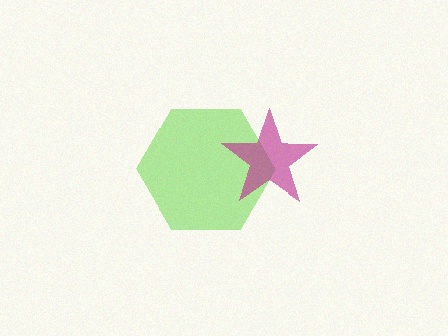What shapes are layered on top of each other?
The layered shapes are: a lime hexagon, a magenta star.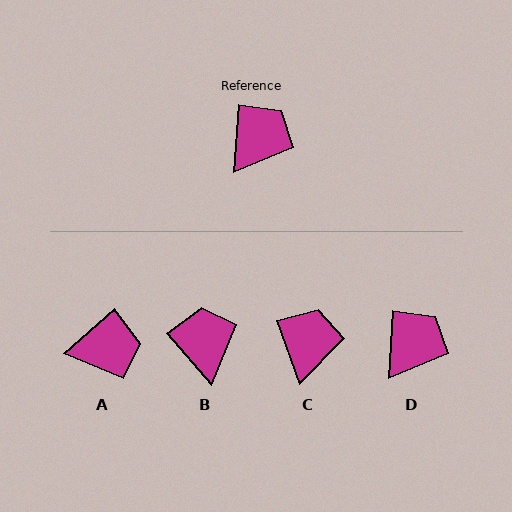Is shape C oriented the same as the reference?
No, it is off by about 23 degrees.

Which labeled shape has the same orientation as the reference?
D.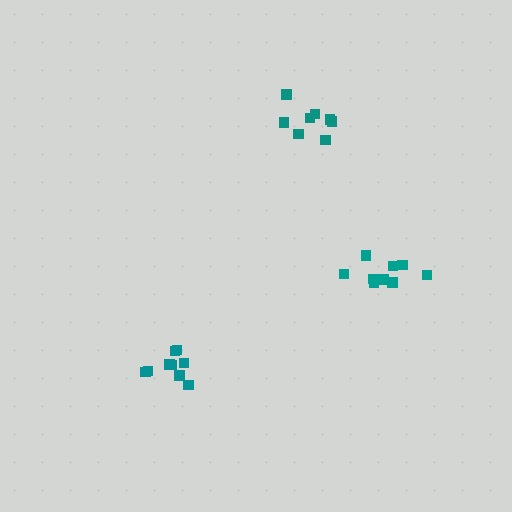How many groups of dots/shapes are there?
There are 3 groups.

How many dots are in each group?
Group 1: 8 dots, Group 2: 9 dots, Group 3: 9 dots (26 total).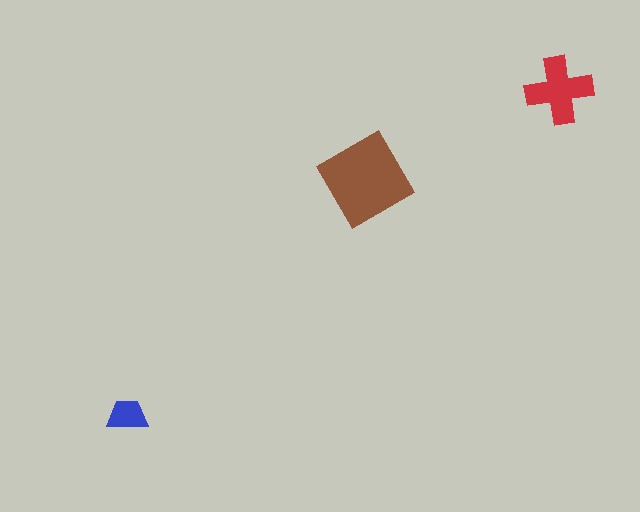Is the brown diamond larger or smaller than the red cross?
Larger.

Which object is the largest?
The brown diamond.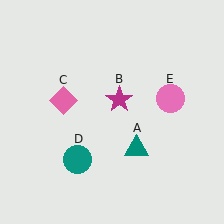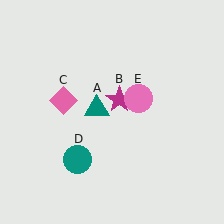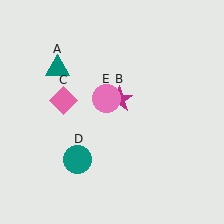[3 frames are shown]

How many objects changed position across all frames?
2 objects changed position: teal triangle (object A), pink circle (object E).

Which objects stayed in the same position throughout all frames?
Magenta star (object B) and pink diamond (object C) and teal circle (object D) remained stationary.